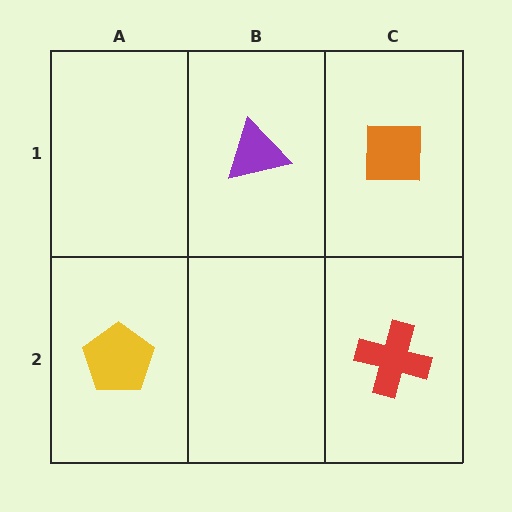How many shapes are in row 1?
2 shapes.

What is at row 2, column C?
A red cross.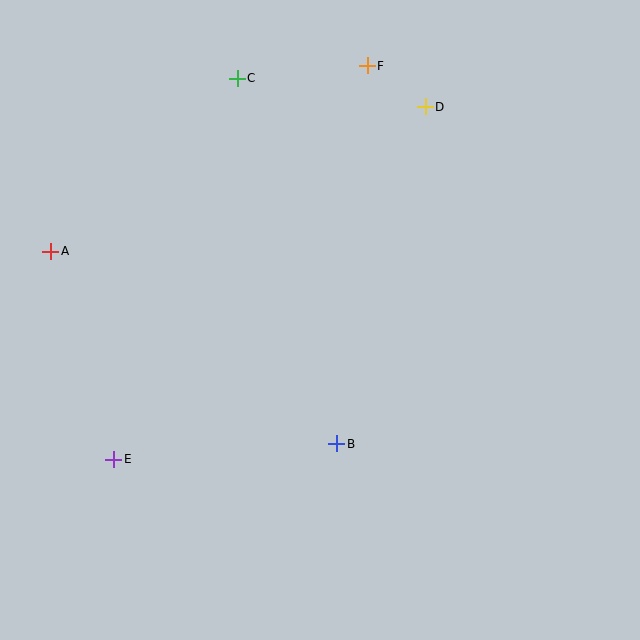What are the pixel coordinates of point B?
Point B is at (337, 444).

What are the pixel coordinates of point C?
Point C is at (237, 78).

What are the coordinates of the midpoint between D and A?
The midpoint between D and A is at (238, 179).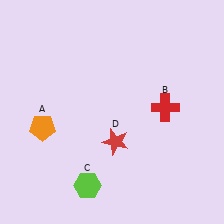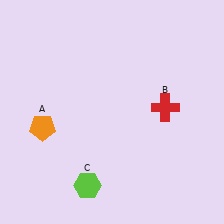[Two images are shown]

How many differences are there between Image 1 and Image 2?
There is 1 difference between the two images.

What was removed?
The red star (D) was removed in Image 2.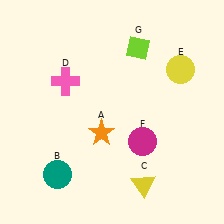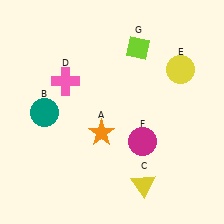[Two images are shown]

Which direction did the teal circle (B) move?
The teal circle (B) moved up.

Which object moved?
The teal circle (B) moved up.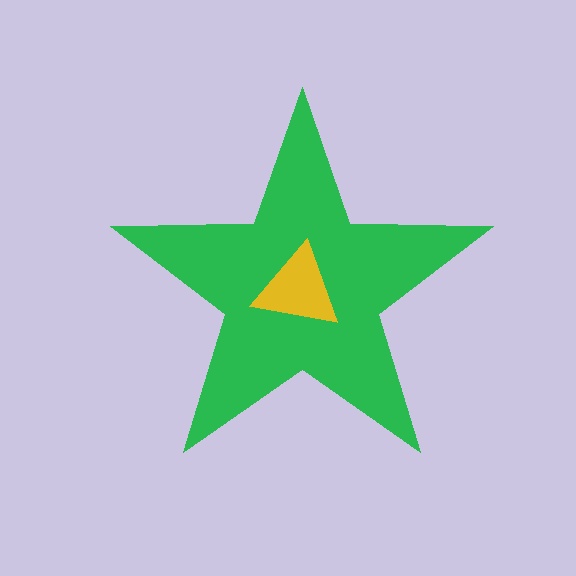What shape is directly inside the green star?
The yellow triangle.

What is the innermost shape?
The yellow triangle.